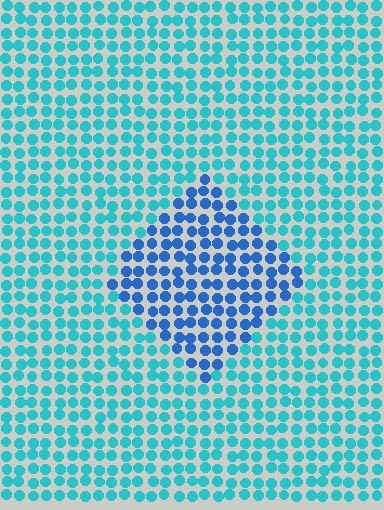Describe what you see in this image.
The image is filled with small cyan elements in a uniform arrangement. A diamond-shaped region is visible where the elements are tinted to a slightly different hue, forming a subtle color boundary.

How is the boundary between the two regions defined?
The boundary is defined purely by a slight shift in hue (about 34 degrees). Spacing, size, and orientation are identical on both sides.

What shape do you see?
I see a diamond.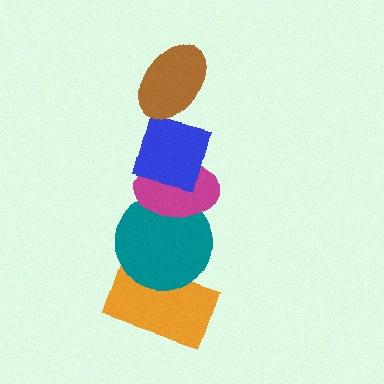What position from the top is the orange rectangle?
The orange rectangle is 5th from the top.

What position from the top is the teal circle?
The teal circle is 4th from the top.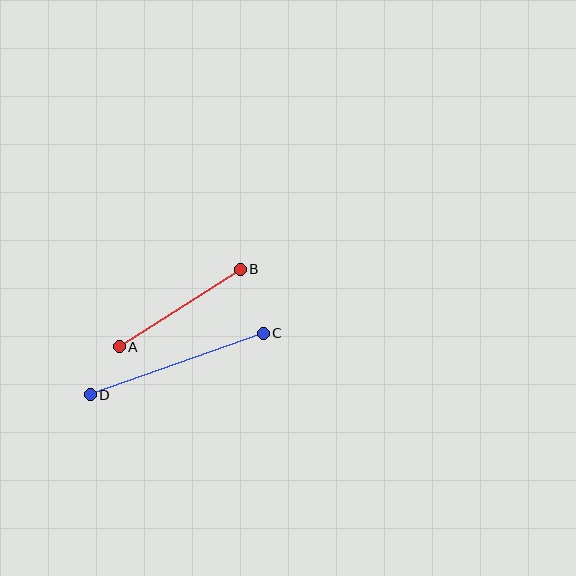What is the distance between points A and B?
The distance is approximately 143 pixels.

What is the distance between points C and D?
The distance is approximately 184 pixels.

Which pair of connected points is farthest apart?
Points C and D are farthest apart.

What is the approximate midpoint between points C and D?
The midpoint is at approximately (177, 364) pixels.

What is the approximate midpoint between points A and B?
The midpoint is at approximately (180, 308) pixels.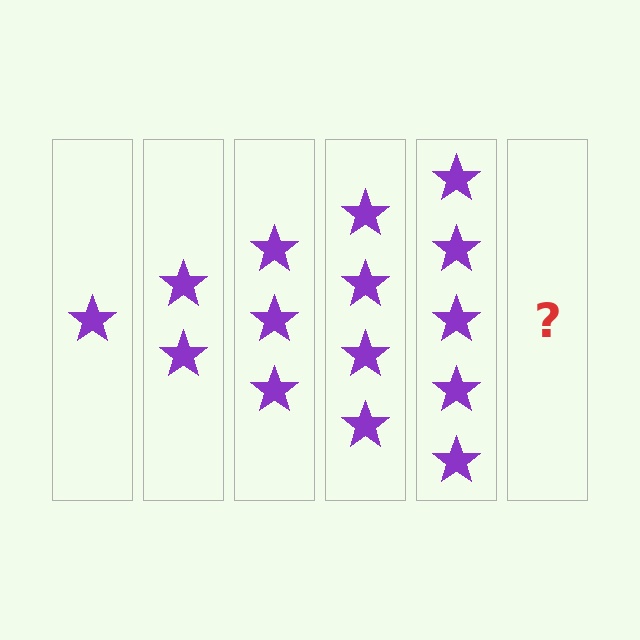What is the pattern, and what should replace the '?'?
The pattern is that each step adds one more star. The '?' should be 6 stars.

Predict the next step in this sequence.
The next step is 6 stars.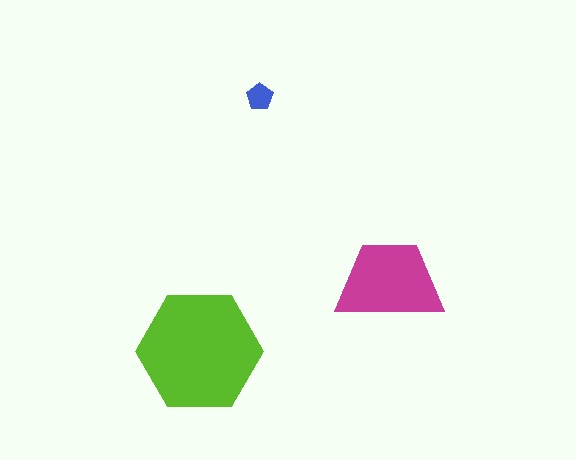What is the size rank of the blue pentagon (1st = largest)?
3rd.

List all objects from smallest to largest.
The blue pentagon, the magenta trapezoid, the lime hexagon.